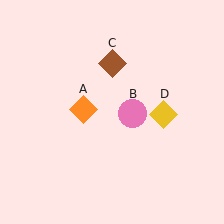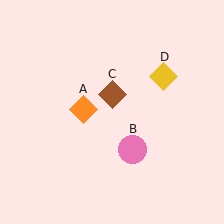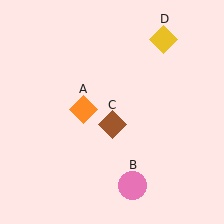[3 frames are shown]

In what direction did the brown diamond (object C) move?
The brown diamond (object C) moved down.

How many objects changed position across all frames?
3 objects changed position: pink circle (object B), brown diamond (object C), yellow diamond (object D).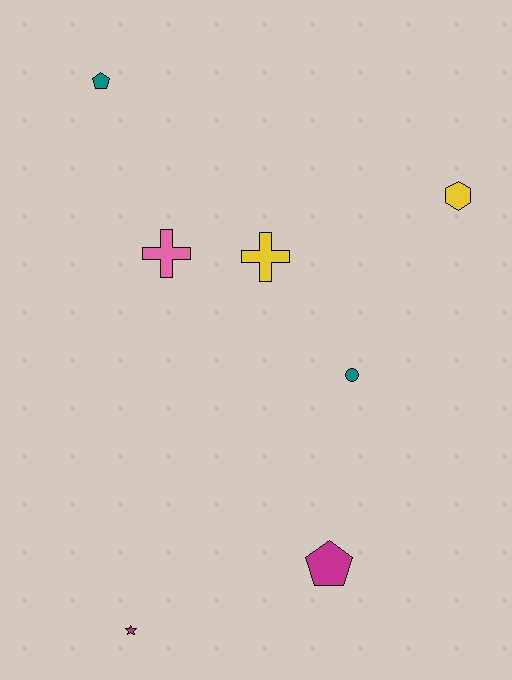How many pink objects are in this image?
There is 1 pink object.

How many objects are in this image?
There are 7 objects.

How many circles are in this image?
There is 1 circle.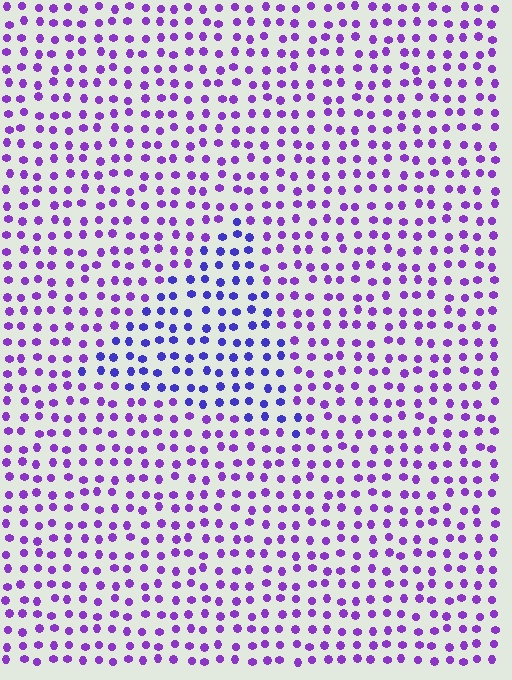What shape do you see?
I see a triangle.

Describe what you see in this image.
The image is filled with small purple elements in a uniform arrangement. A triangle-shaped region is visible where the elements are tinted to a slightly different hue, forming a subtle color boundary.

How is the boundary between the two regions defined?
The boundary is defined purely by a slight shift in hue (about 31 degrees). Spacing, size, and orientation are identical on both sides.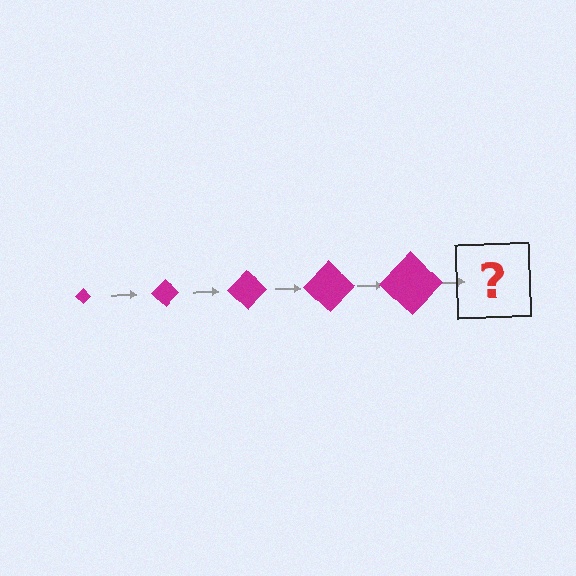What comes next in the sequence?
The next element should be a magenta diamond, larger than the previous one.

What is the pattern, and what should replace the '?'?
The pattern is that the diamond gets progressively larger each step. The '?' should be a magenta diamond, larger than the previous one.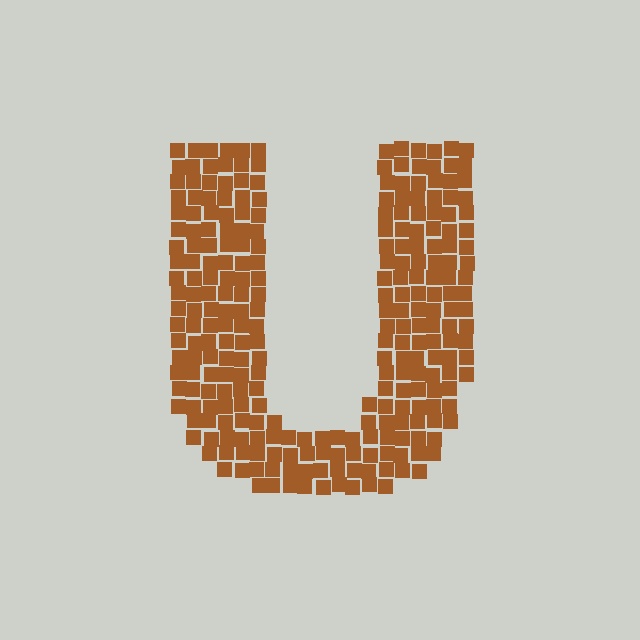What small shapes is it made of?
It is made of small squares.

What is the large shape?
The large shape is the letter U.